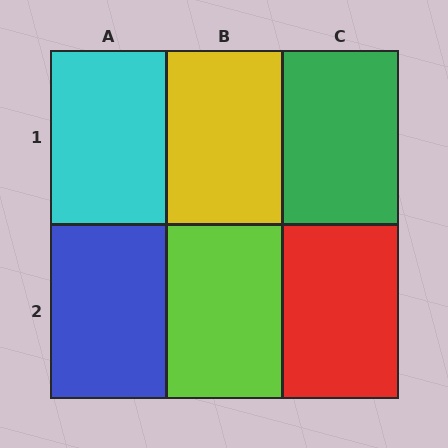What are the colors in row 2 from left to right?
Blue, lime, red.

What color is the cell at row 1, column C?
Green.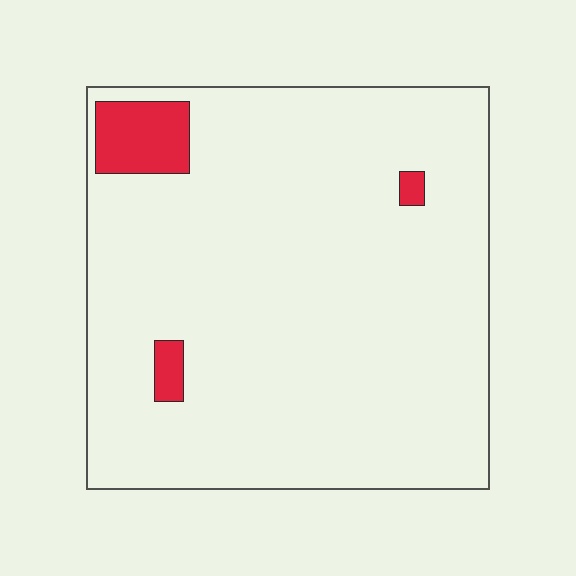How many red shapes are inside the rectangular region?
3.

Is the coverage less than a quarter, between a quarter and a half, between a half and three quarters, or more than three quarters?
Less than a quarter.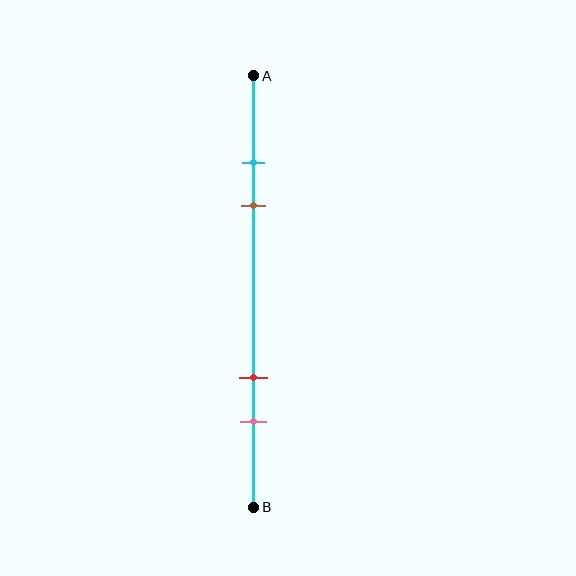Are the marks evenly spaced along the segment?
No, the marks are not evenly spaced.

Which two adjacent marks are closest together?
The cyan and brown marks are the closest adjacent pair.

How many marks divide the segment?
There are 4 marks dividing the segment.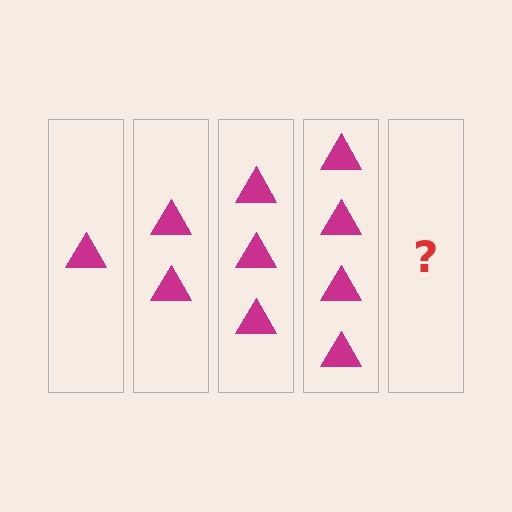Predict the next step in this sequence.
The next step is 5 triangles.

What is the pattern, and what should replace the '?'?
The pattern is that each step adds one more triangle. The '?' should be 5 triangles.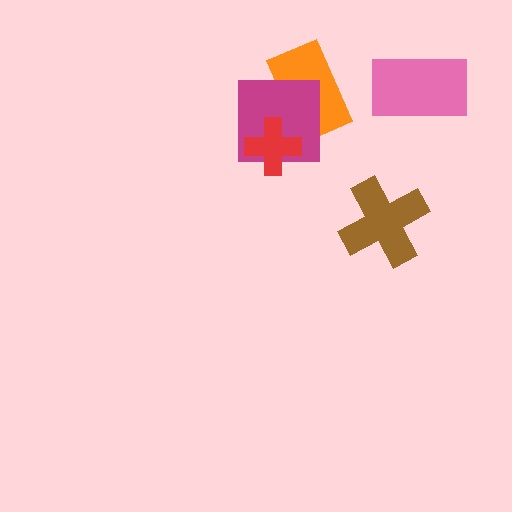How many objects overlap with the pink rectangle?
0 objects overlap with the pink rectangle.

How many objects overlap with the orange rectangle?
2 objects overlap with the orange rectangle.